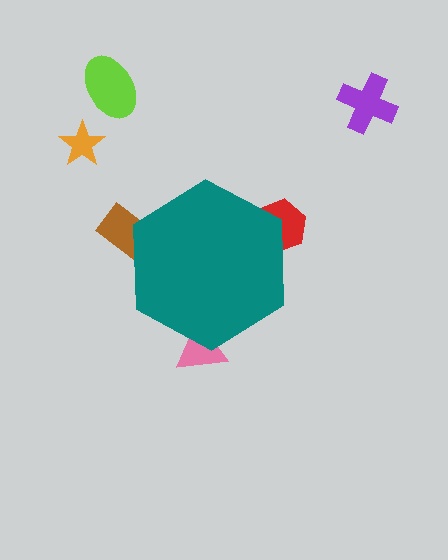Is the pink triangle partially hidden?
Yes, the pink triangle is partially hidden behind the teal hexagon.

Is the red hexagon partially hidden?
Yes, the red hexagon is partially hidden behind the teal hexagon.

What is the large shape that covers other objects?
A teal hexagon.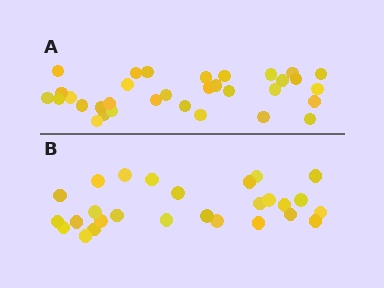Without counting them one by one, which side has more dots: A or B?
Region A (the top region) has more dots.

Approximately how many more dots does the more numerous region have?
Region A has about 6 more dots than region B.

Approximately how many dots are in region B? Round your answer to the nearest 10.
About 30 dots. (The exact count is 27, which rounds to 30.)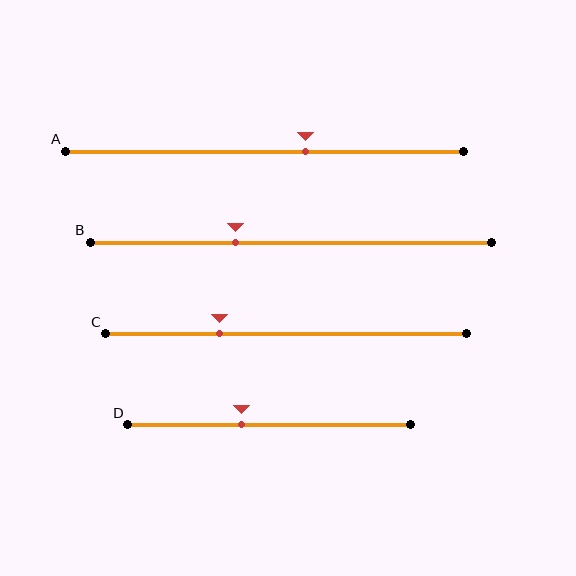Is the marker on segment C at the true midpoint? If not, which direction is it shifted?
No, the marker on segment C is shifted to the left by about 19% of the segment length.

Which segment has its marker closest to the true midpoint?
Segment D has its marker closest to the true midpoint.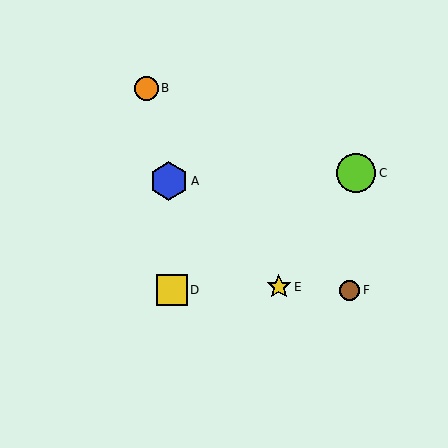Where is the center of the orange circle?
The center of the orange circle is at (146, 88).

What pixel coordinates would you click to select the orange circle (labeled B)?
Click at (146, 88) to select the orange circle B.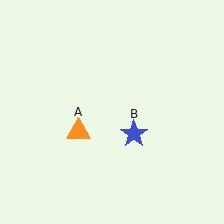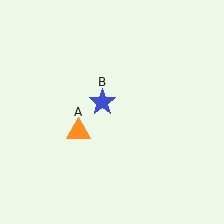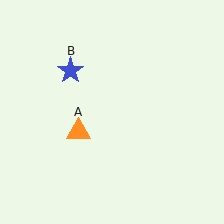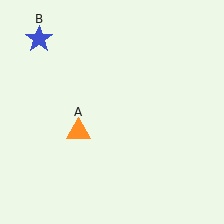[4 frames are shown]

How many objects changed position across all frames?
1 object changed position: blue star (object B).